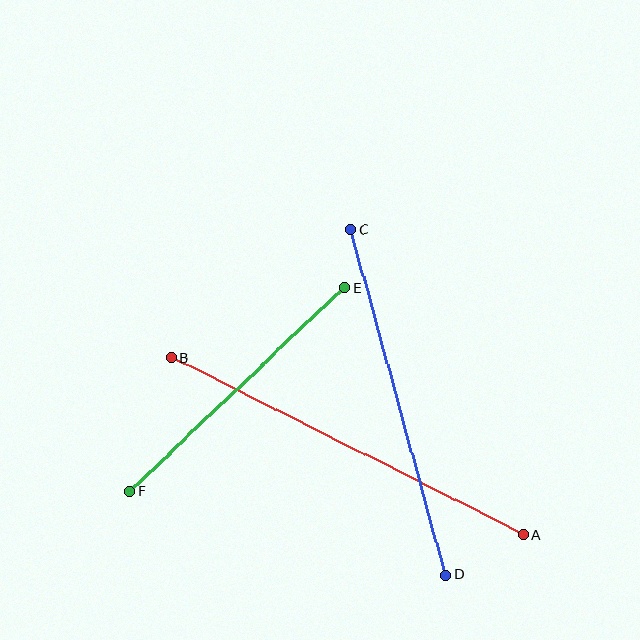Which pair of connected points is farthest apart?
Points A and B are farthest apart.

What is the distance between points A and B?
The distance is approximately 394 pixels.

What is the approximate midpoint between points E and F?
The midpoint is at approximately (237, 389) pixels.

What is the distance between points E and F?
The distance is approximately 296 pixels.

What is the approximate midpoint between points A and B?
The midpoint is at approximately (348, 446) pixels.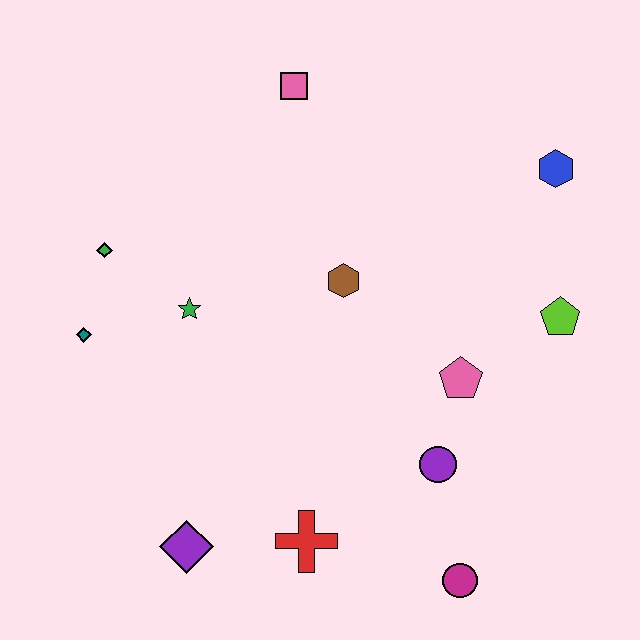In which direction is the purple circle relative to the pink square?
The purple circle is below the pink square.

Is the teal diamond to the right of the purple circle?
No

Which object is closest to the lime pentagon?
The pink pentagon is closest to the lime pentagon.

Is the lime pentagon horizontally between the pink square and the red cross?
No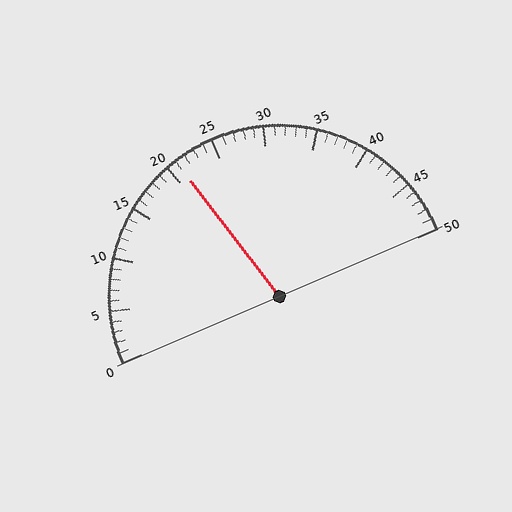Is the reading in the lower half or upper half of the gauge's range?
The reading is in the lower half of the range (0 to 50).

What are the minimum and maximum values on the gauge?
The gauge ranges from 0 to 50.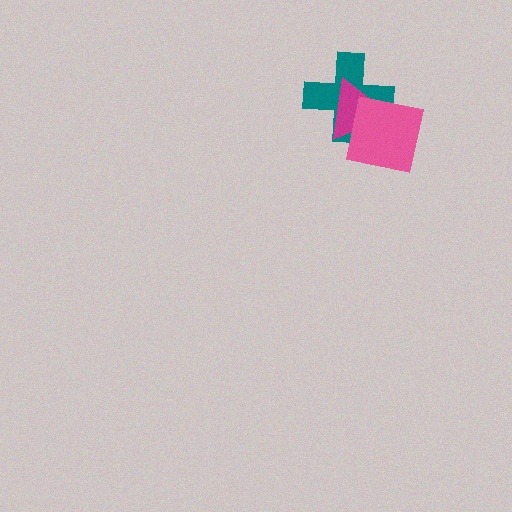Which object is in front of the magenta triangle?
The pink square is in front of the magenta triangle.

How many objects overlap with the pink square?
2 objects overlap with the pink square.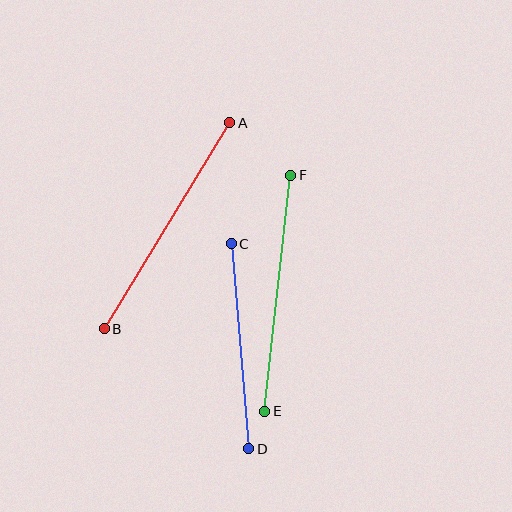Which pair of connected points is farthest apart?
Points A and B are farthest apart.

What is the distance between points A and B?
The distance is approximately 242 pixels.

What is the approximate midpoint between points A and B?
The midpoint is at approximately (167, 226) pixels.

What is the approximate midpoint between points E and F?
The midpoint is at approximately (278, 293) pixels.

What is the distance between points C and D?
The distance is approximately 206 pixels.